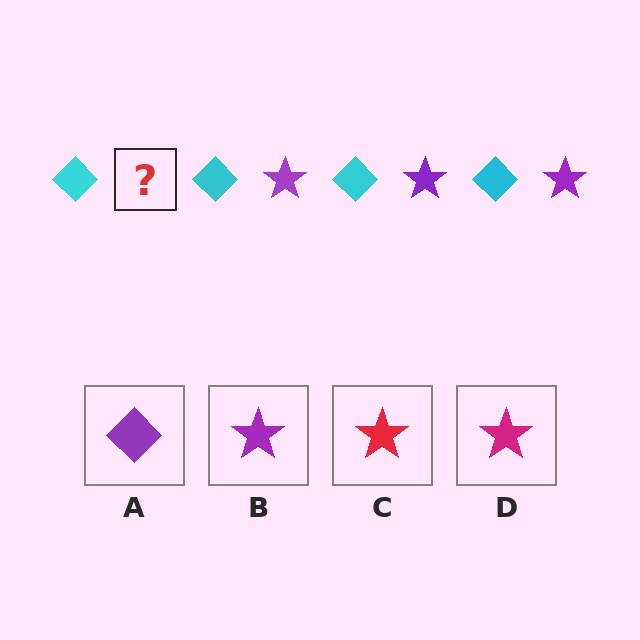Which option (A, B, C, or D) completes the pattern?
B.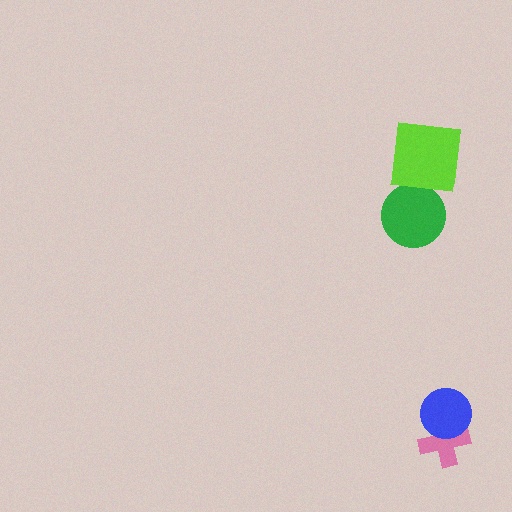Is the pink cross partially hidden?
Yes, it is partially covered by another shape.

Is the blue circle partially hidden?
No, no other shape covers it.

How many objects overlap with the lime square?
0 objects overlap with the lime square.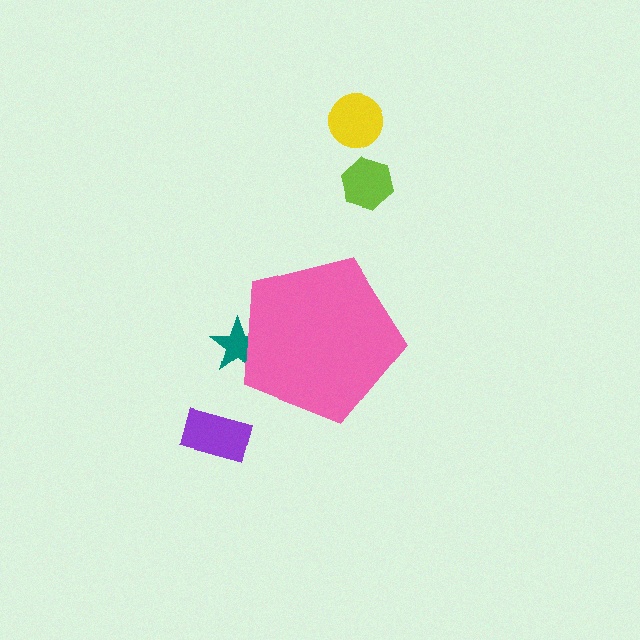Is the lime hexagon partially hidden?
No, the lime hexagon is fully visible.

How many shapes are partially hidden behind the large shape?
1 shape is partially hidden.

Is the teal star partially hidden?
Yes, the teal star is partially hidden behind the pink pentagon.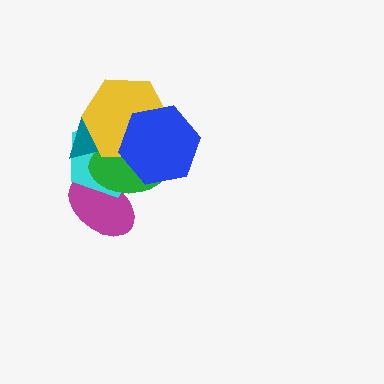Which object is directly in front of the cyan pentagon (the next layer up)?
The green ellipse is directly in front of the cyan pentagon.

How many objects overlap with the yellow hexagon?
4 objects overlap with the yellow hexagon.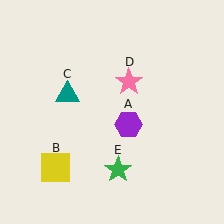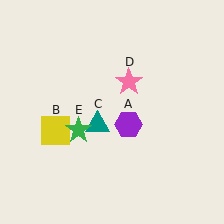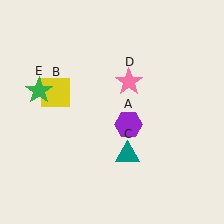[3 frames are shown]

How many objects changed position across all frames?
3 objects changed position: yellow square (object B), teal triangle (object C), green star (object E).